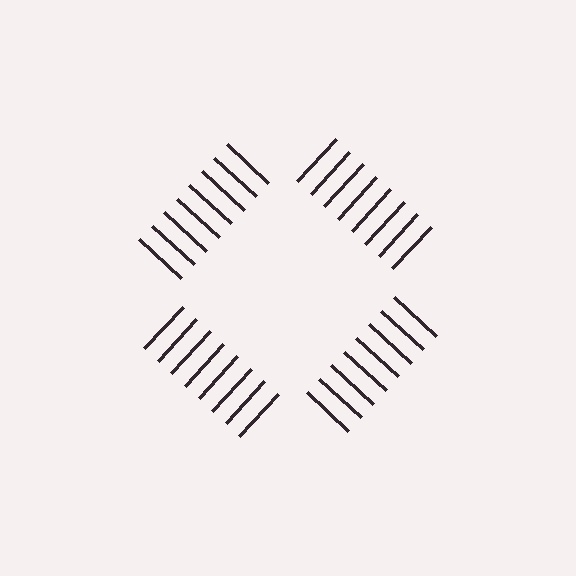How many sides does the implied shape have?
4 sides — the line-ends trace a square.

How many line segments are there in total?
32 — 8 along each of the 4 edges.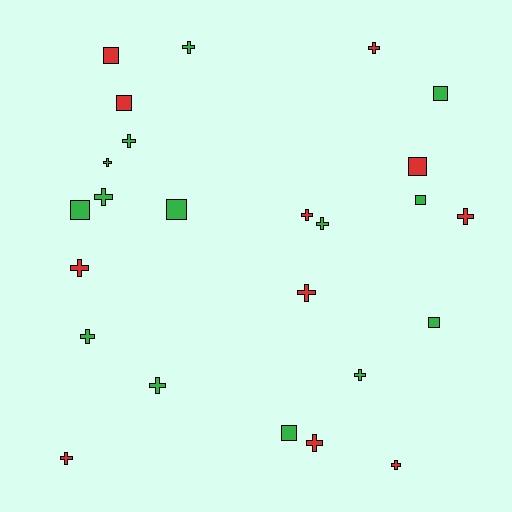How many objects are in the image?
There are 25 objects.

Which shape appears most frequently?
Cross, with 16 objects.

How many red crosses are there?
There are 8 red crosses.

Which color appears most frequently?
Green, with 14 objects.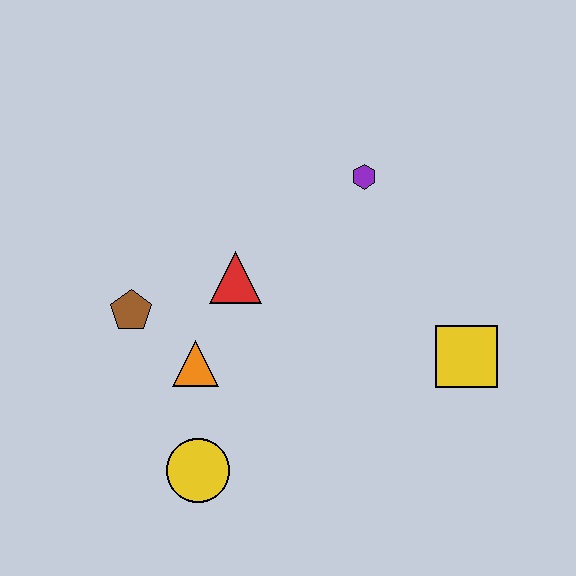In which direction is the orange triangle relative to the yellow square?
The orange triangle is to the left of the yellow square.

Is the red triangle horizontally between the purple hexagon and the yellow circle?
Yes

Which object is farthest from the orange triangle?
The yellow square is farthest from the orange triangle.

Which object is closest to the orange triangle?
The brown pentagon is closest to the orange triangle.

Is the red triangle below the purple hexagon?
Yes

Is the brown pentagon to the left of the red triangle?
Yes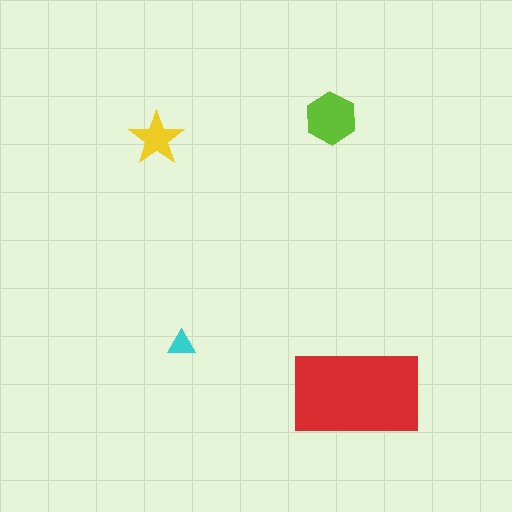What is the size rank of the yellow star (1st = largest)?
3rd.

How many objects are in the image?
There are 4 objects in the image.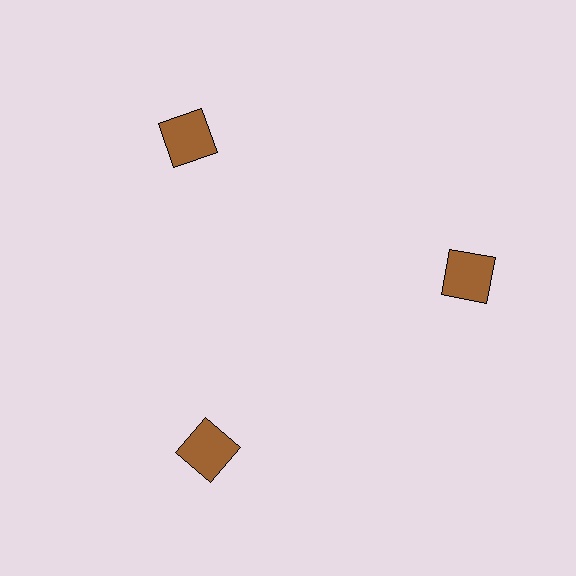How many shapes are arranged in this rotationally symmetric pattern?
There are 3 shapes, arranged in 3 groups of 1.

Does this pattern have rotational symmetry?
Yes, this pattern has 3-fold rotational symmetry. It looks the same after rotating 120 degrees around the center.